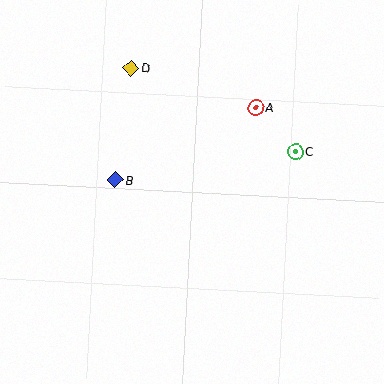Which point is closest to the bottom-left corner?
Point B is closest to the bottom-left corner.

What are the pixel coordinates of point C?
Point C is at (295, 152).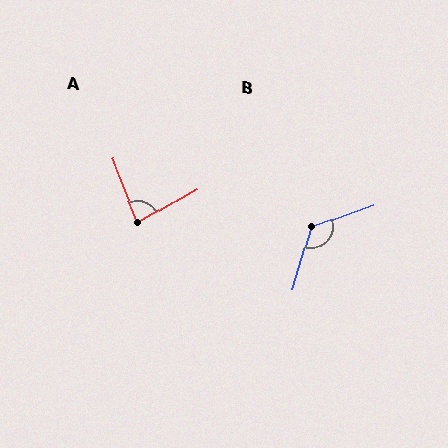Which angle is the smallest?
A, at approximately 81 degrees.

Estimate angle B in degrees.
Approximately 126 degrees.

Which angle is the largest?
B, at approximately 126 degrees.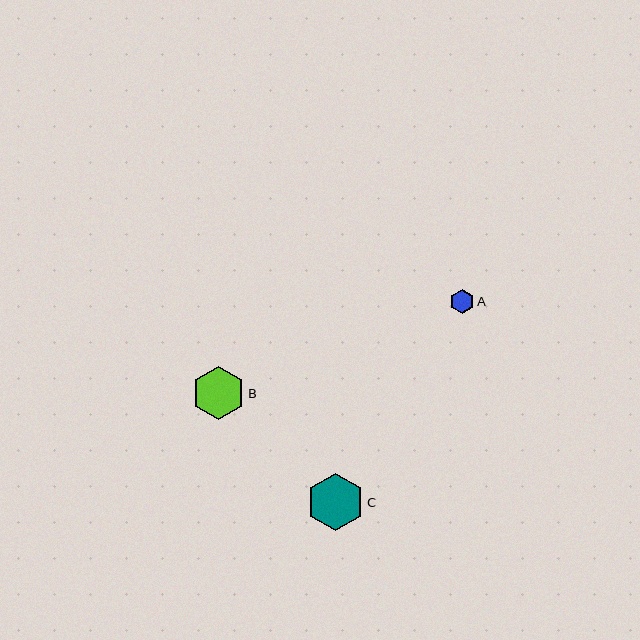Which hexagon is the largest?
Hexagon C is the largest with a size of approximately 58 pixels.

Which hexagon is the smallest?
Hexagon A is the smallest with a size of approximately 25 pixels.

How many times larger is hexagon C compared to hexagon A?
Hexagon C is approximately 2.4 times the size of hexagon A.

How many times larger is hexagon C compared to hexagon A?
Hexagon C is approximately 2.4 times the size of hexagon A.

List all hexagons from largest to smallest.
From largest to smallest: C, B, A.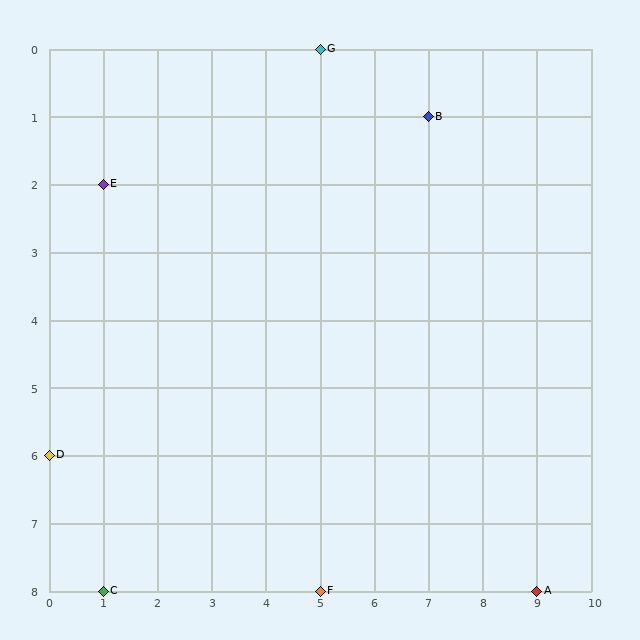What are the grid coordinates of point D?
Point D is at grid coordinates (0, 6).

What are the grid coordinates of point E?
Point E is at grid coordinates (1, 2).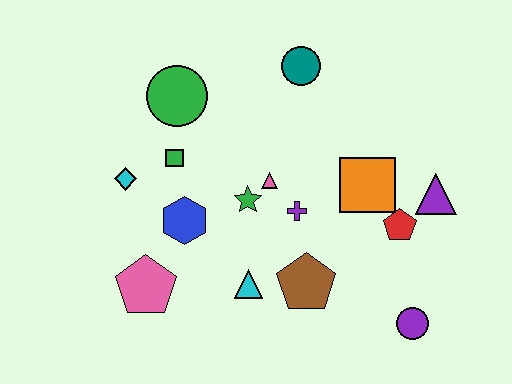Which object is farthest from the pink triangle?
The purple circle is farthest from the pink triangle.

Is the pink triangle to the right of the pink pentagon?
Yes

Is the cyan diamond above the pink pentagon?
Yes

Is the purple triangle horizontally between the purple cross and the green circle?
No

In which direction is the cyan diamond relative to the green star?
The cyan diamond is to the left of the green star.